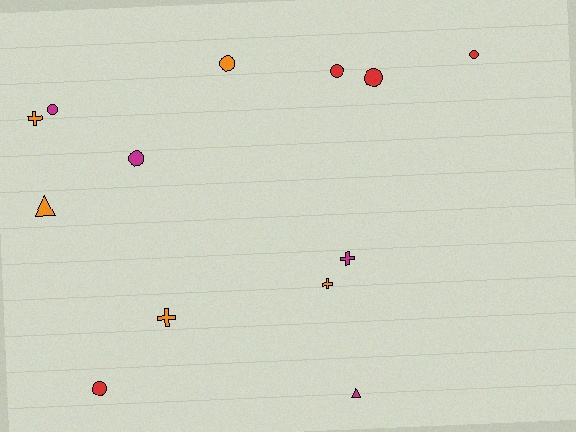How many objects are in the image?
There are 13 objects.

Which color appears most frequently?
Orange, with 5 objects.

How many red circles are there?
There are 4 red circles.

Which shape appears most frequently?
Circle, with 7 objects.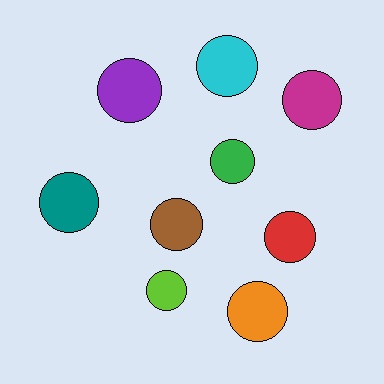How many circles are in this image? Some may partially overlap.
There are 9 circles.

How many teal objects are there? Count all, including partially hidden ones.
There is 1 teal object.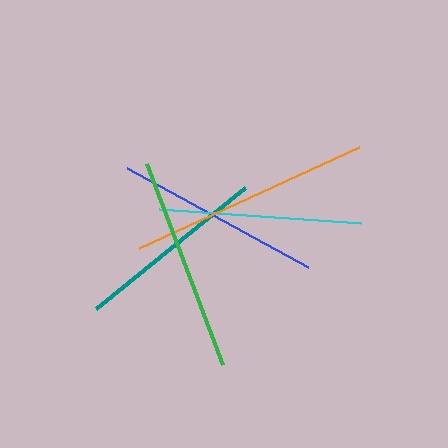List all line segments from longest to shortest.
From longest to shortest: orange, green, blue, cyan, teal.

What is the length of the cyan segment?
The cyan segment is approximately 202 pixels long.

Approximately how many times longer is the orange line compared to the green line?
The orange line is approximately 1.1 times the length of the green line.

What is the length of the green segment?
The green segment is approximately 215 pixels long.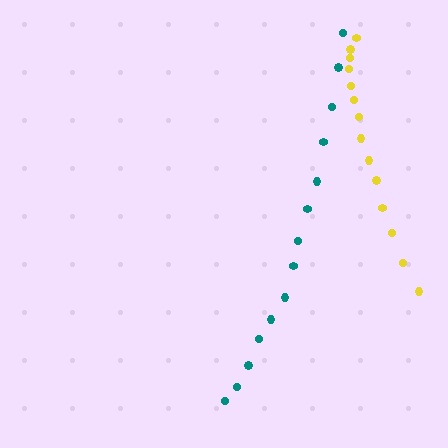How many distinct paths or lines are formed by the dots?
There are 2 distinct paths.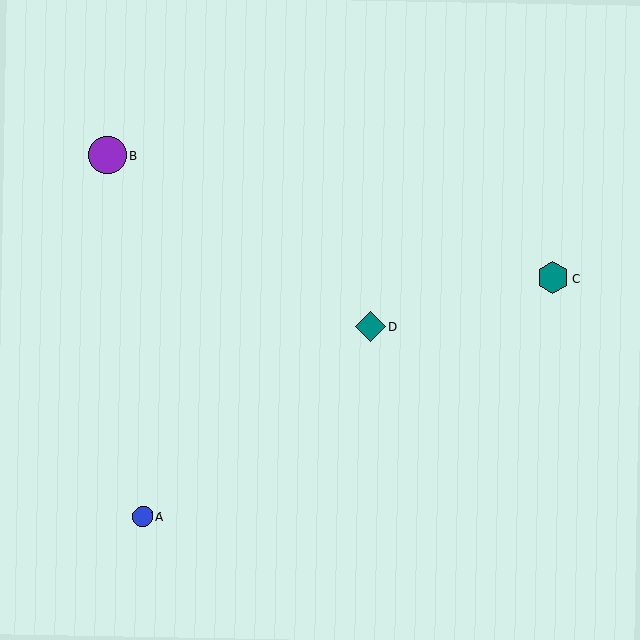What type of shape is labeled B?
Shape B is a purple circle.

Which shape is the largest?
The purple circle (labeled B) is the largest.